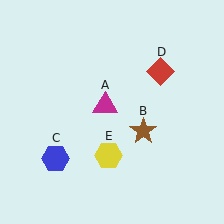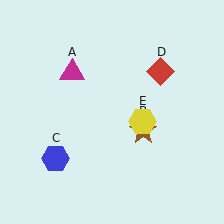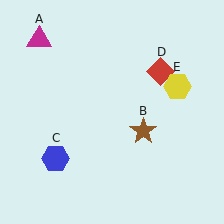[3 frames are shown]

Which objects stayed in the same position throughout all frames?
Brown star (object B) and blue hexagon (object C) and red diamond (object D) remained stationary.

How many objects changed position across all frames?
2 objects changed position: magenta triangle (object A), yellow hexagon (object E).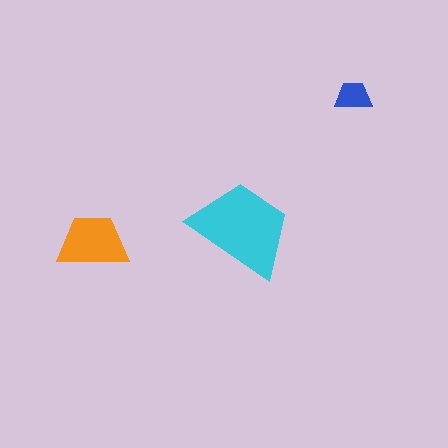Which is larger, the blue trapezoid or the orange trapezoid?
The orange one.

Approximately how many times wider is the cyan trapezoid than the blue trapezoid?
About 3 times wider.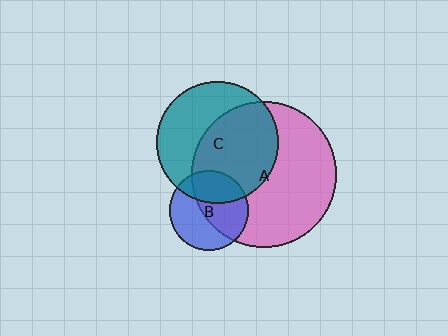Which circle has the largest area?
Circle A (pink).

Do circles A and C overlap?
Yes.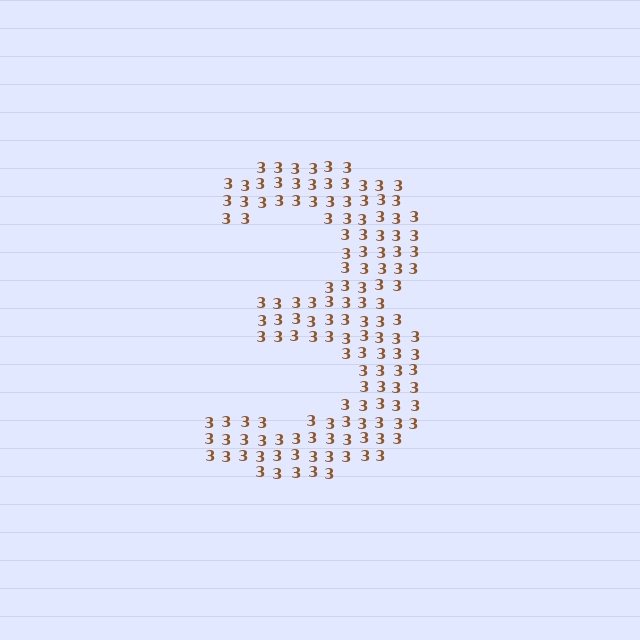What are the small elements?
The small elements are digit 3's.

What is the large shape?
The large shape is the digit 3.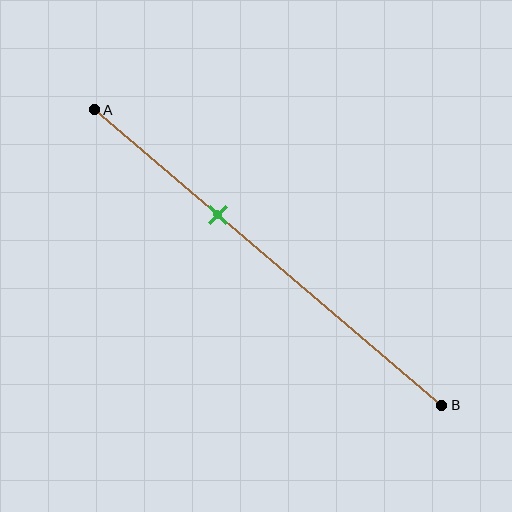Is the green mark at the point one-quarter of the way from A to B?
No, the mark is at about 35% from A, not at the 25% one-quarter point.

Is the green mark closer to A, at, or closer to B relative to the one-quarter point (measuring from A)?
The green mark is closer to point B than the one-quarter point of segment AB.